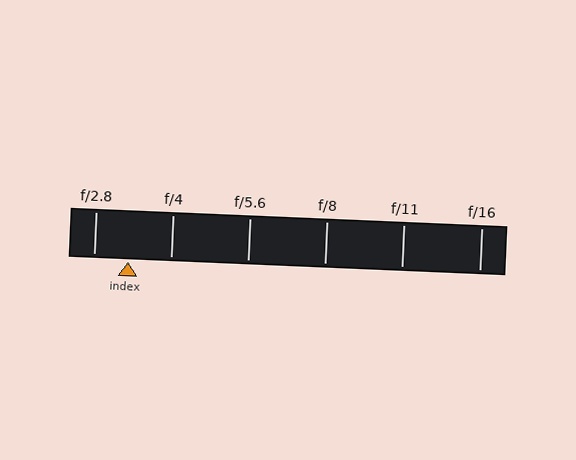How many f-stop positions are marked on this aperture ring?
There are 6 f-stop positions marked.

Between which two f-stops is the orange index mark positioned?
The index mark is between f/2.8 and f/4.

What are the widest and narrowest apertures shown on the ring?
The widest aperture shown is f/2.8 and the narrowest is f/16.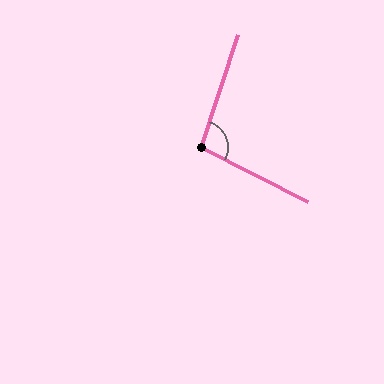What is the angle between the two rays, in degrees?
Approximately 99 degrees.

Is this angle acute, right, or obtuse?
It is obtuse.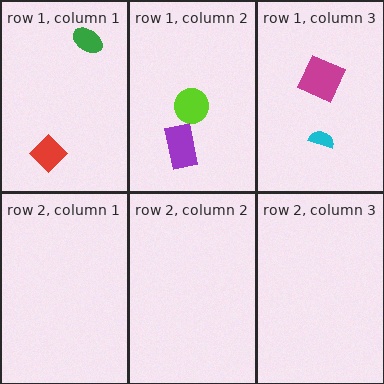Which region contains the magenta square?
The row 1, column 3 region.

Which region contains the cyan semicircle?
The row 1, column 3 region.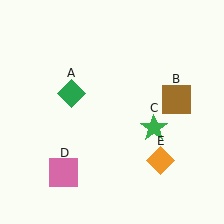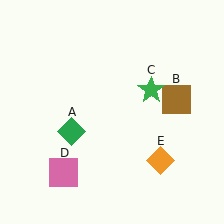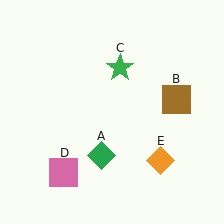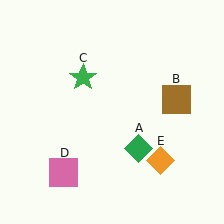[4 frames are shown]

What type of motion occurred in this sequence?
The green diamond (object A), green star (object C) rotated counterclockwise around the center of the scene.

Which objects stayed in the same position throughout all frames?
Brown square (object B) and pink square (object D) and orange diamond (object E) remained stationary.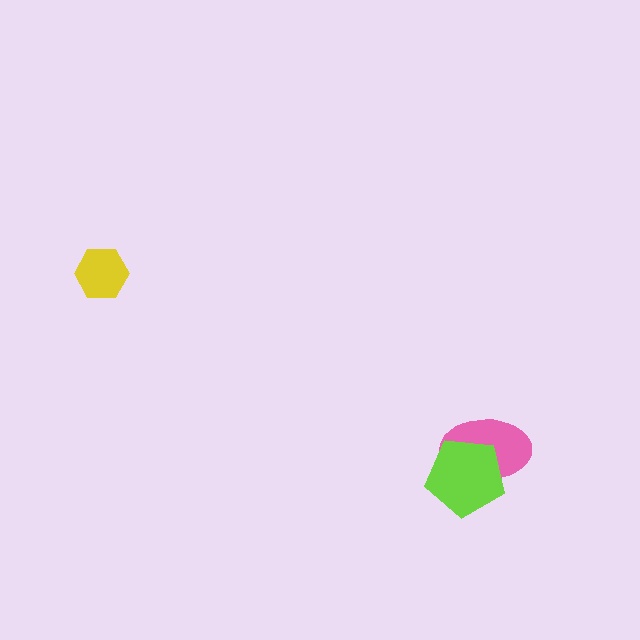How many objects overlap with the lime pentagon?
1 object overlaps with the lime pentagon.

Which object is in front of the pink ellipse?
The lime pentagon is in front of the pink ellipse.